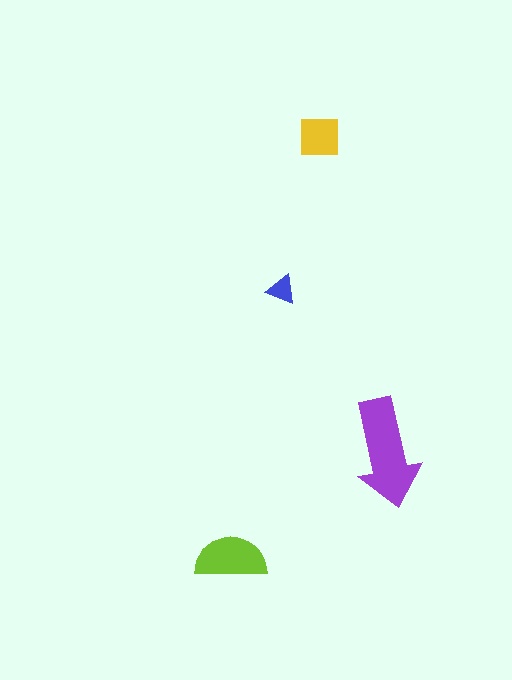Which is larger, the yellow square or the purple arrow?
The purple arrow.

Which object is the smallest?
The blue triangle.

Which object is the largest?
The purple arrow.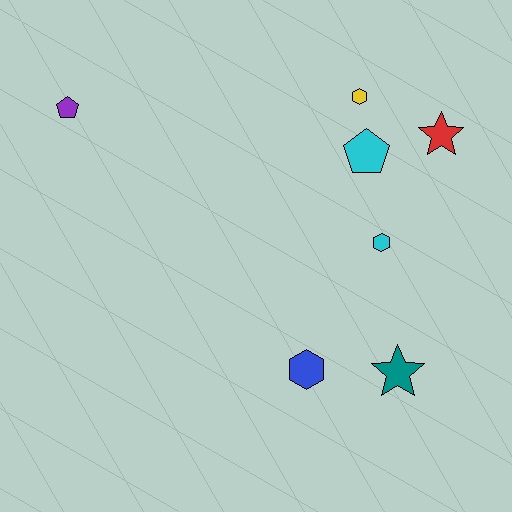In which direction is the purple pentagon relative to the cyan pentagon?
The purple pentagon is to the left of the cyan pentagon.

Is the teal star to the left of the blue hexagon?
No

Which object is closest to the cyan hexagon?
The cyan pentagon is closest to the cyan hexagon.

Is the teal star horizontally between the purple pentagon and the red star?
Yes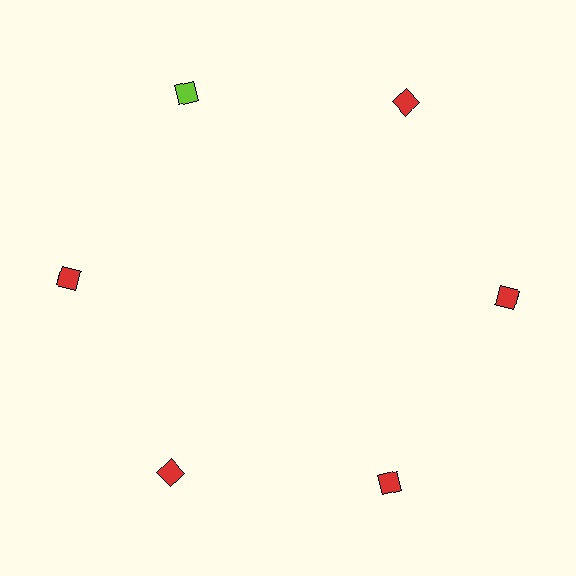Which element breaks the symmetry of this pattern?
The lime diamond at roughly the 11 o'clock position breaks the symmetry. All other shapes are red diamonds.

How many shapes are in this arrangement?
There are 6 shapes arranged in a ring pattern.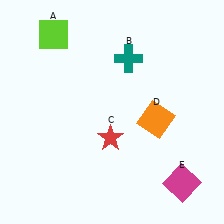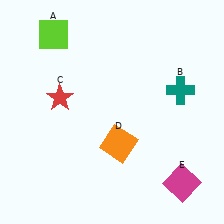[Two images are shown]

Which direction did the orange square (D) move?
The orange square (D) moved left.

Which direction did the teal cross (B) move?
The teal cross (B) moved right.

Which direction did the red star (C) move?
The red star (C) moved left.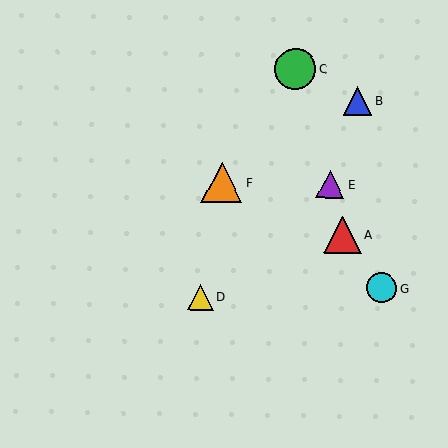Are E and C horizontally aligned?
No, E is at y≈184 and C is at y≈69.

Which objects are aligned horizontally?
Objects E, F are aligned horizontally.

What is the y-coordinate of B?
Object B is at y≈101.